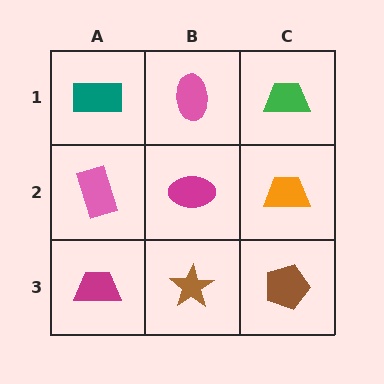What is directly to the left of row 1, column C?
A pink ellipse.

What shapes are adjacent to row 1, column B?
A magenta ellipse (row 2, column B), a teal rectangle (row 1, column A), a green trapezoid (row 1, column C).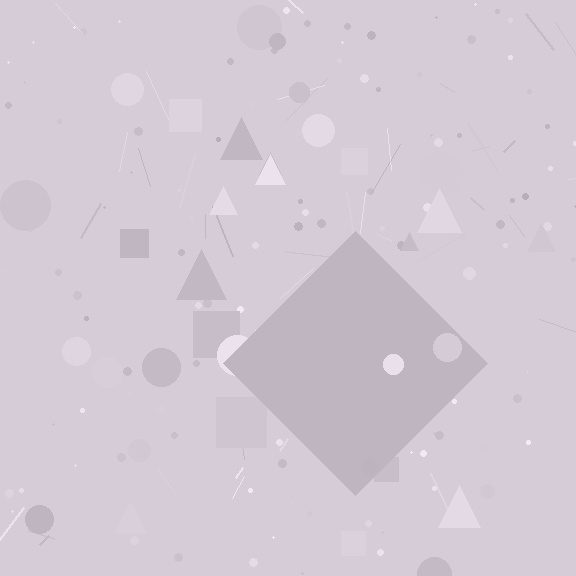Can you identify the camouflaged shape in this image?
The camouflaged shape is a diamond.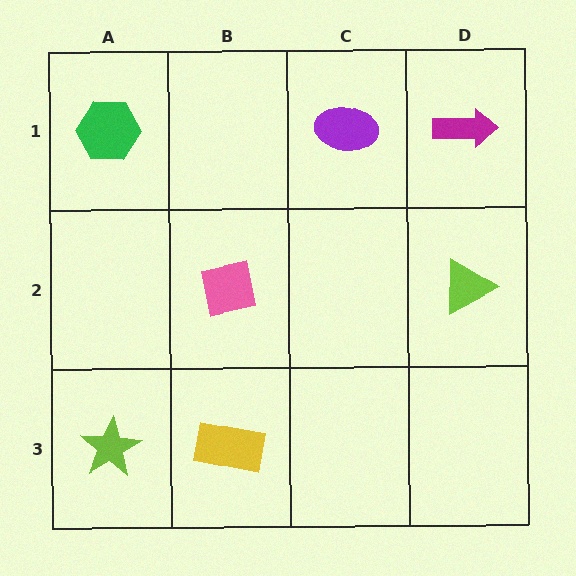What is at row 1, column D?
A magenta arrow.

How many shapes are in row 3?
2 shapes.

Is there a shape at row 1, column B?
No, that cell is empty.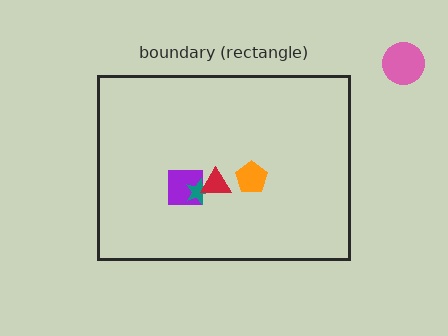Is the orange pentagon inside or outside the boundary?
Inside.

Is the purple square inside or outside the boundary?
Inside.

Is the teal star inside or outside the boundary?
Inside.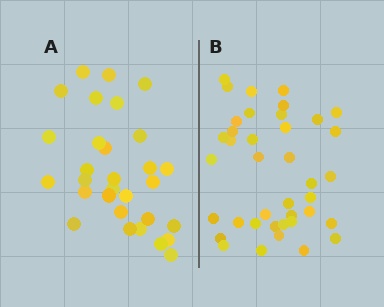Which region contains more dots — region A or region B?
Region B (the right region) has more dots.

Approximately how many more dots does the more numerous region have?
Region B has roughly 8 or so more dots than region A.